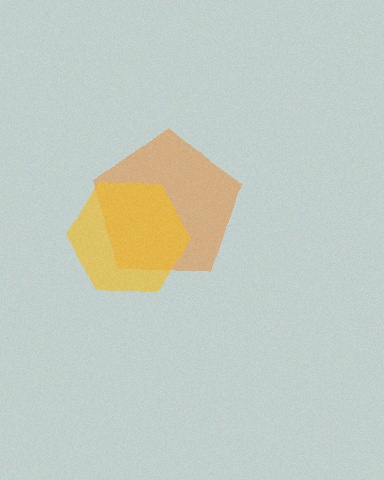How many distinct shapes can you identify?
There are 2 distinct shapes: an orange pentagon, a yellow hexagon.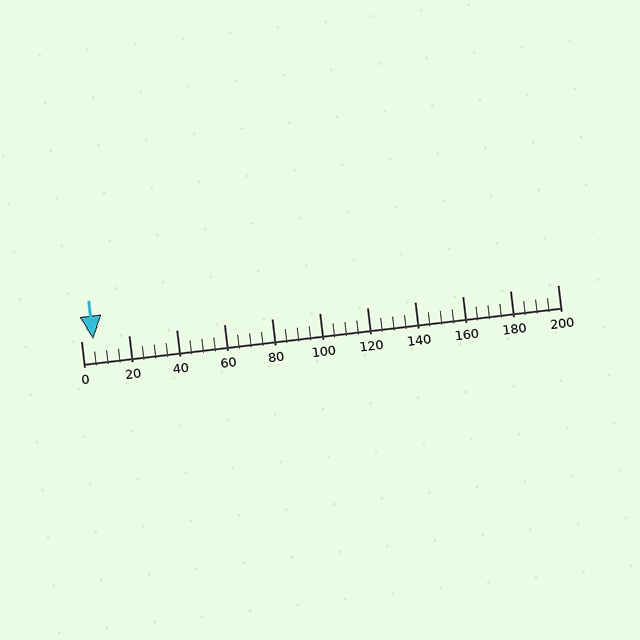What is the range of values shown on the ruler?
The ruler shows values from 0 to 200.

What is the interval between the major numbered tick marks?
The major tick marks are spaced 20 units apart.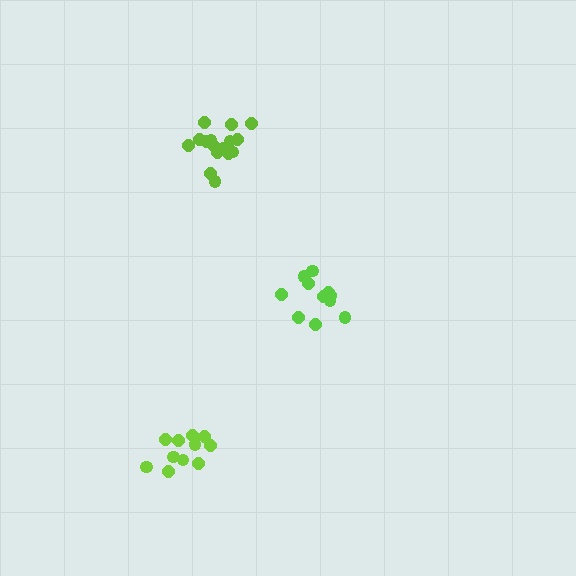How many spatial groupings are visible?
There are 3 spatial groupings.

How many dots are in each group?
Group 1: 11 dots, Group 2: 11 dots, Group 3: 16 dots (38 total).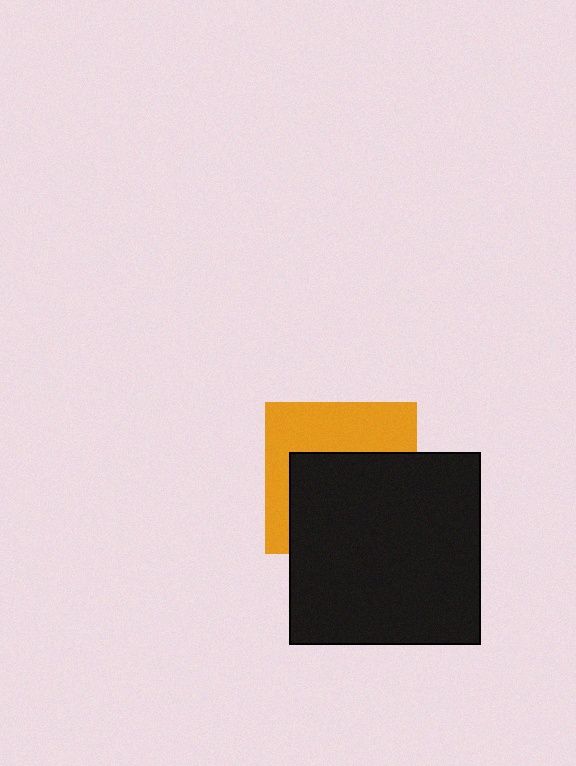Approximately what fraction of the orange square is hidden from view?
Roughly 57% of the orange square is hidden behind the black square.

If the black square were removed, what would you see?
You would see the complete orange square.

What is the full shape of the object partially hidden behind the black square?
The partially hidden object is an orange square.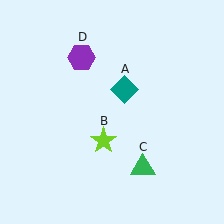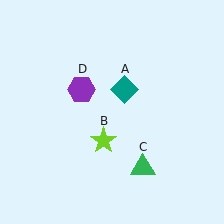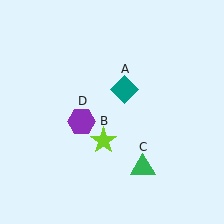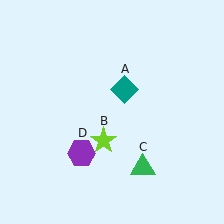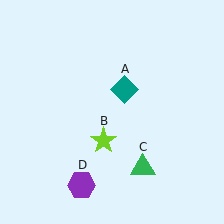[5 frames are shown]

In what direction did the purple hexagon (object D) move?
The purple hexagon (object D) moved down.